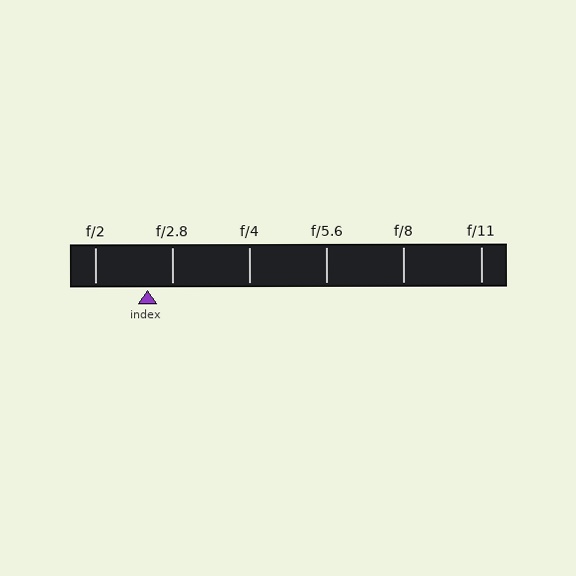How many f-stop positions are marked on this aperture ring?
There are 6 f-stop positions marked.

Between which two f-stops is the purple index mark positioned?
The index mark is between f/2 and f/2.8.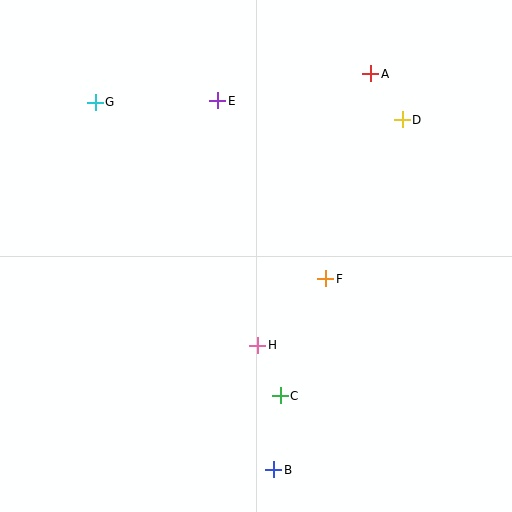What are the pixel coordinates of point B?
Point B is at (274, 470).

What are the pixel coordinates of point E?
Point E is at (218, 101).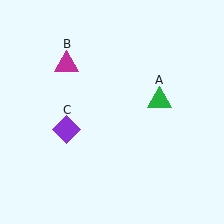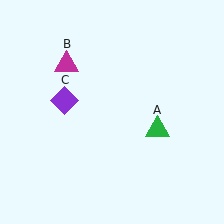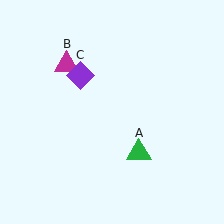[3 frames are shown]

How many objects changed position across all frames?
2 objects changed position: green triangle (object A), purple diamond (object C).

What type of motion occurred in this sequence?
The green triangle (object A), purple diamond (object C) rotated clockwise around the center of the scene.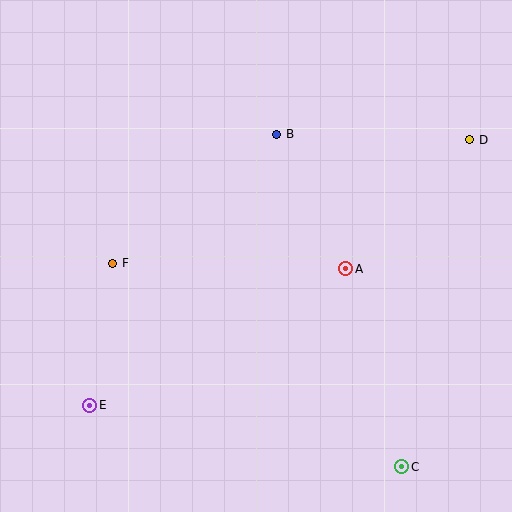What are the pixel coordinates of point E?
Point E is at (90, 405).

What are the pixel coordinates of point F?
Point F is at (113, 263).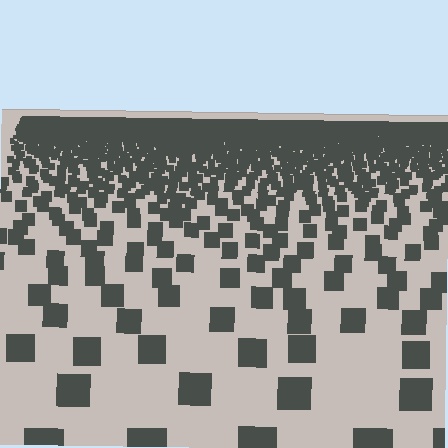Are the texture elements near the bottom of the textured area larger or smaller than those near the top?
Larger. Near the bottom, elements are closer to the viewer and appear at a bigger on-screen size.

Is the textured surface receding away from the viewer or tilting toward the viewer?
The surface is receding away from the viewer. Texture elements get smaller and denser toward the top.